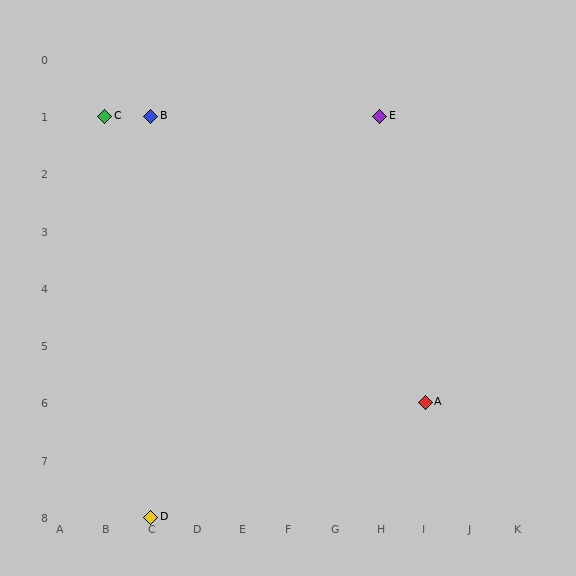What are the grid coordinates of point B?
Point B is at grid coordinates (C, 1).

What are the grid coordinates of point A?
Point A is at grid coordinates (I, 6).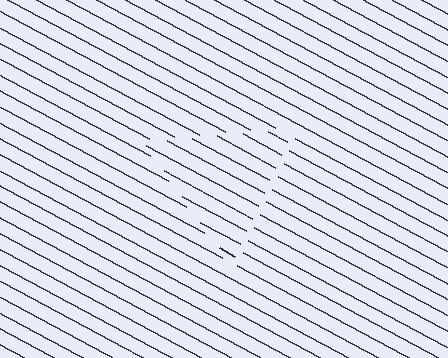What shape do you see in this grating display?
An illusory triangle. The interior of the shape contains the same grating, shifted by half a period — the contour is defined by the phase discontinuity where line-ends from the inner and outer gratings abut.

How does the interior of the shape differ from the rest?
The interior of the shape contains the same grating, shifted by half a period — the contour is defined by the phase discontinuity where line-ends from the inner and outer gratings abut.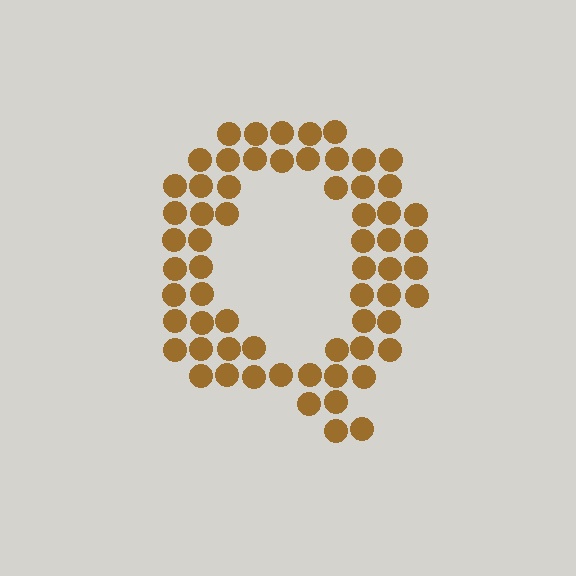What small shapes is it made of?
It is made of small circles.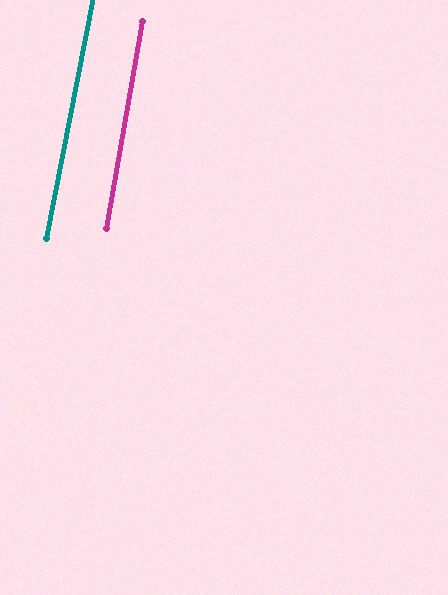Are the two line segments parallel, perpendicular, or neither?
Parallel — their directions differ by only 1.1°.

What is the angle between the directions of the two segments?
Approximately 1 degree.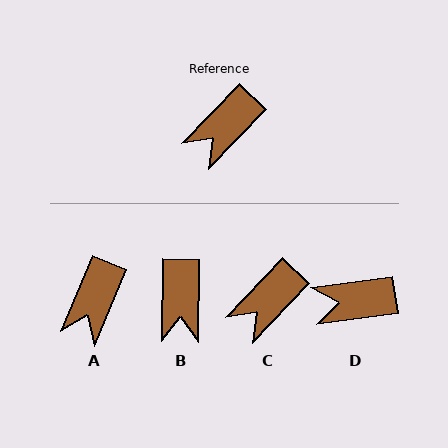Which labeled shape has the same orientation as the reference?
C.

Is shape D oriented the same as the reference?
No, it is off by about 38 degrees.